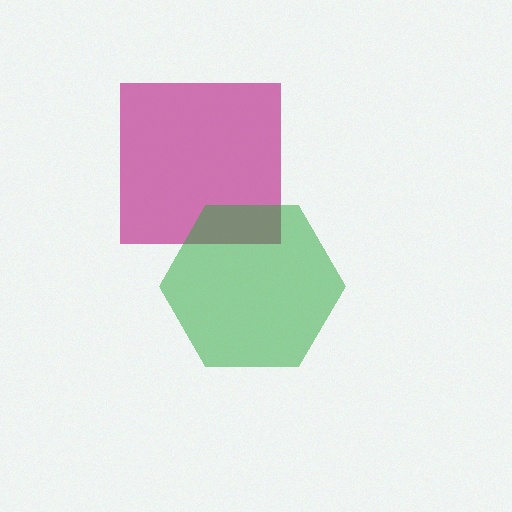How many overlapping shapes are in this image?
There are 2 overlapping shapes in the image.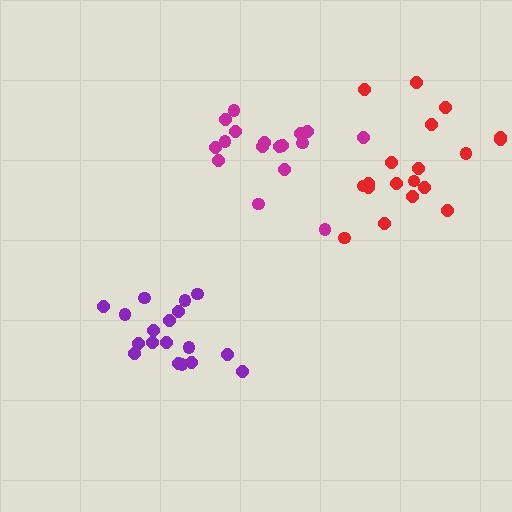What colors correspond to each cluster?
The clusters are colored: magenta, purple, red.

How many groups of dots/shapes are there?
There are 3 groups.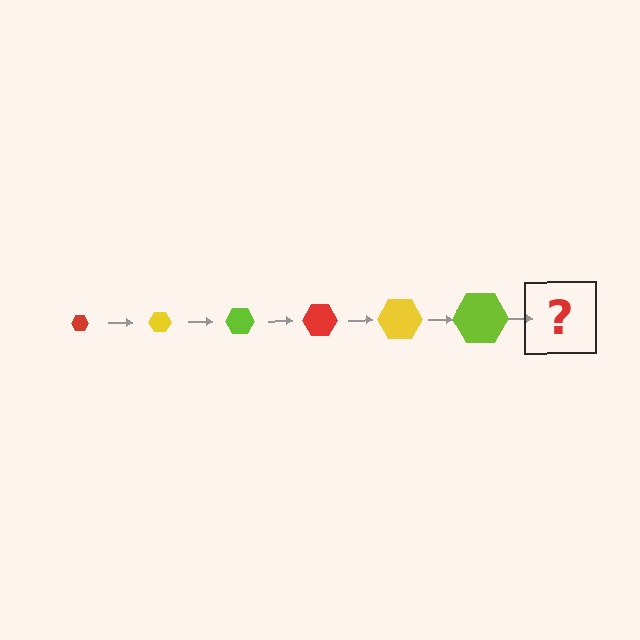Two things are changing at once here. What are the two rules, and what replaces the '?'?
The two rules are that the hexagon grows larger each step and the color cycles through red, yellow, and lime. The '?' should be a red hexagon, larger than the previous one.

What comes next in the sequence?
The next element should be a red hexagon, larger than the previous one.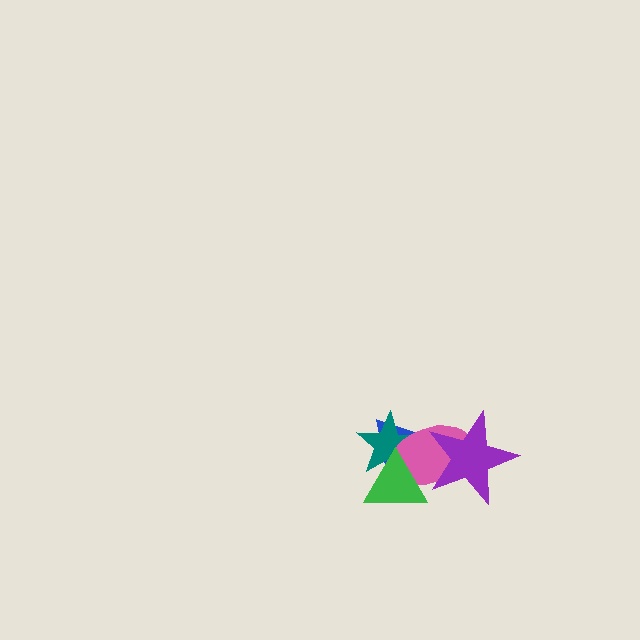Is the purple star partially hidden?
No, no other shape covers it.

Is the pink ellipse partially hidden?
Yes, it is partially covered by another shape.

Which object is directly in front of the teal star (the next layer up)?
The pink ellipse is directly in front of the teal star.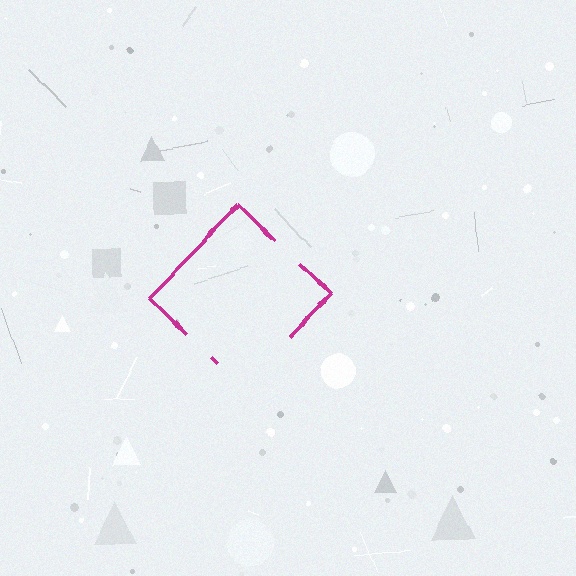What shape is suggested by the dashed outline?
The dashed outline suggests a diamond.